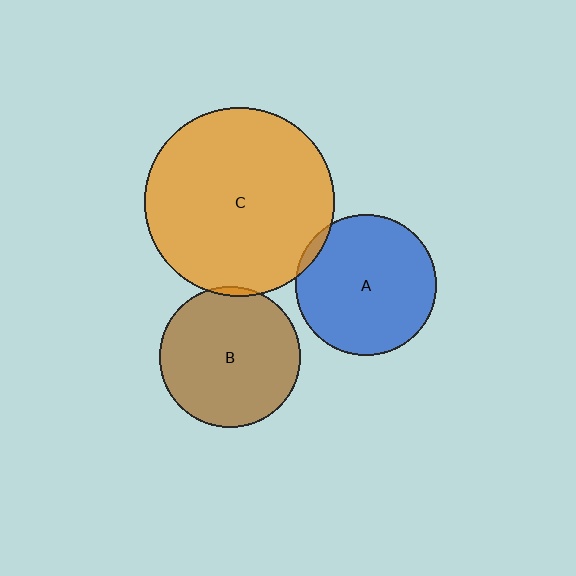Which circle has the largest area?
Circle C (orange).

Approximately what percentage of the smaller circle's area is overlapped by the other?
Approximately 5%.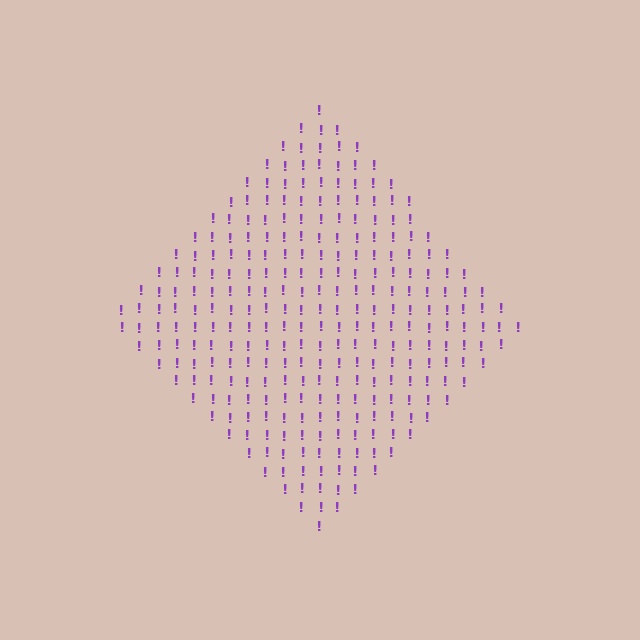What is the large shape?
The large shape is a diamond.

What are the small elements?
The small elements are exclamation marks.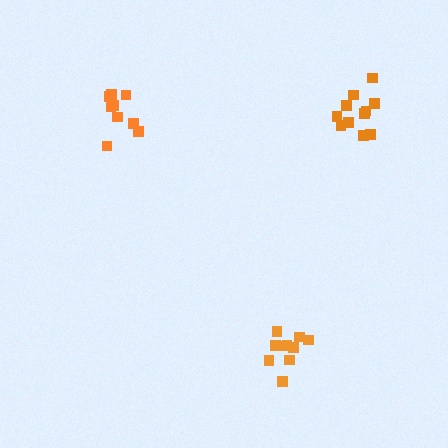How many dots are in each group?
Group 1: 10 dots, Group 2: 11 dots, Group 3: 10 dots (31 total).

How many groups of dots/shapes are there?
There are 3 groups.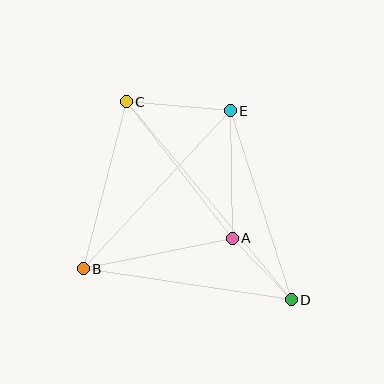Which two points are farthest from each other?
Points C and D are farthest from each other.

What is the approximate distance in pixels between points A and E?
The distance between A and E is approximately 128 pixels.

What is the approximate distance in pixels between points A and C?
The distance between A and C is approximately 173 pixels.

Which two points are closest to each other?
Points A and D are closest to each other.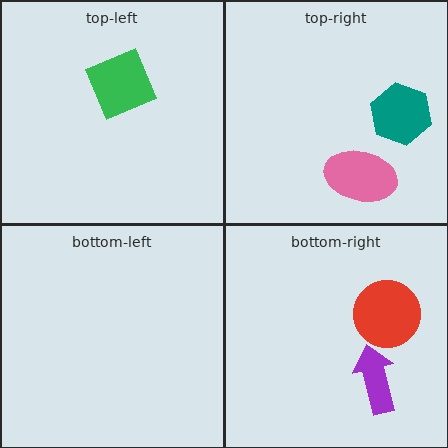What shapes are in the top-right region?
The teal hexagon, the pink ellipse.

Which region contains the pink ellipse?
The top-right region.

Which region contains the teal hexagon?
The top-right region.